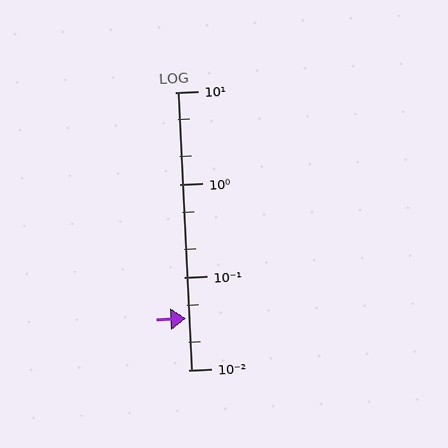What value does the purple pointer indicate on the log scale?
The pointer indicates approximately 0.036.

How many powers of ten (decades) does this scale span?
The scale spans 3 decades, from 0.01 to 10.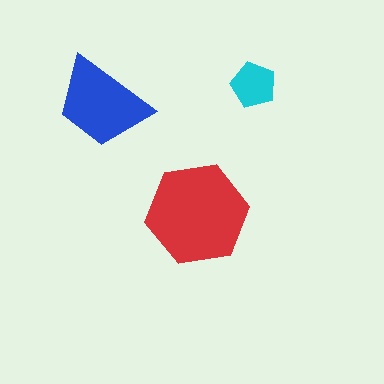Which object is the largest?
The red hexagon.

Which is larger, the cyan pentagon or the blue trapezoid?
The blue trapezoid.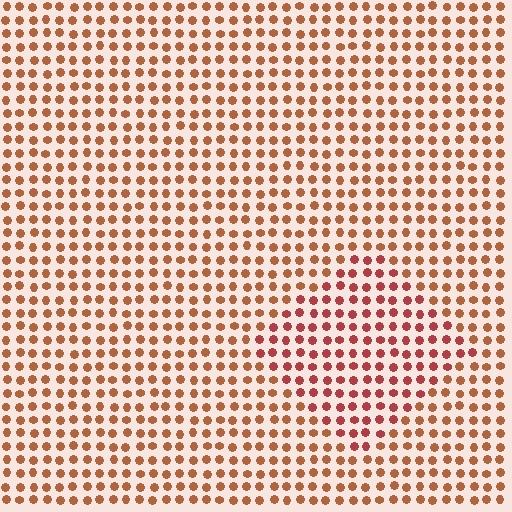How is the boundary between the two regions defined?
The boundary is defined purely by a slight shift in hue (about 25 degrees). Spacing, size, and orientation are identical on both sides.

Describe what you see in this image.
The image is filled with small brown elements in a uniform arrangement. A diamond-shaped region is visible where the elements are tinted to a slightly different hue, forming a subtle color boundary.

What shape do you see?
I see a diamond.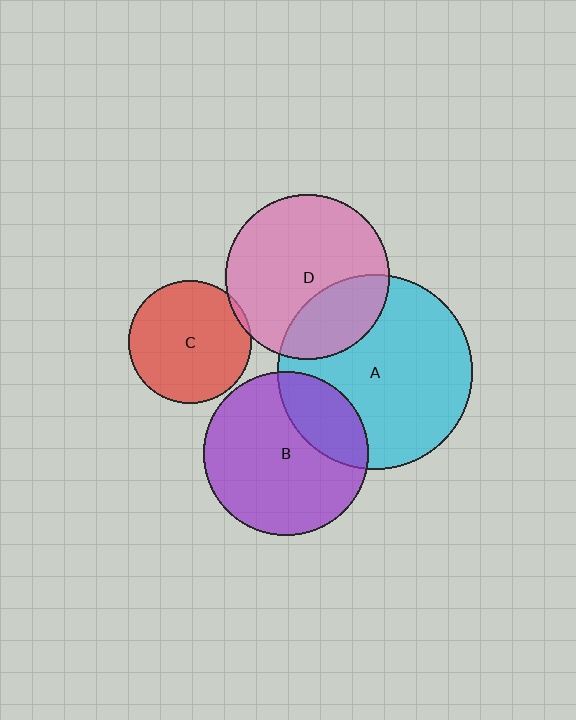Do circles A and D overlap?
Yes.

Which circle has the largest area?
Circle A (cyan).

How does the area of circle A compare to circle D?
Approximately 1.4 times.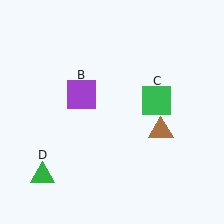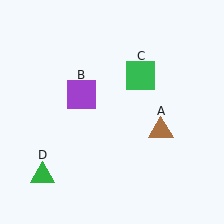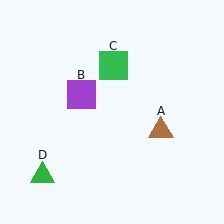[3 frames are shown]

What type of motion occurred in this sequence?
The green square (object C) rotated counterclockwise around the center of the scene.